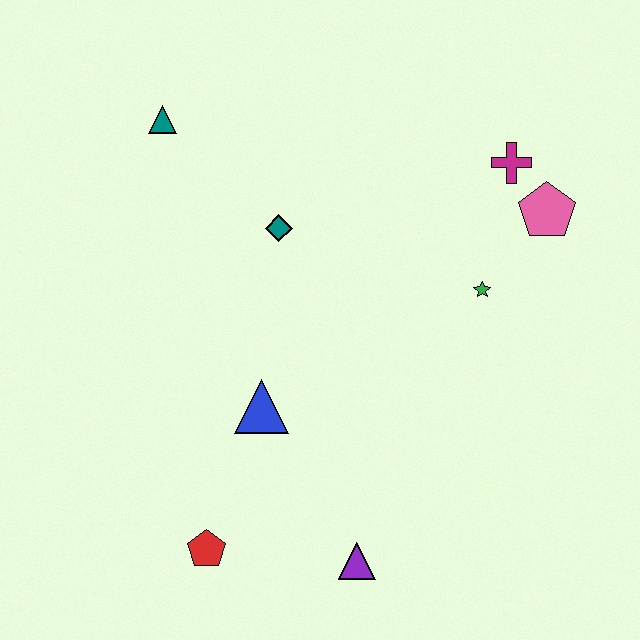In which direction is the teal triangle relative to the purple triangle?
The teal triangle is above the purple triangle.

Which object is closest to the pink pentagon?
The magenta cross is closest to the pink pentagon.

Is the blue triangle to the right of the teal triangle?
Yes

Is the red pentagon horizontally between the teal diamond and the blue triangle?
No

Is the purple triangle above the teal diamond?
No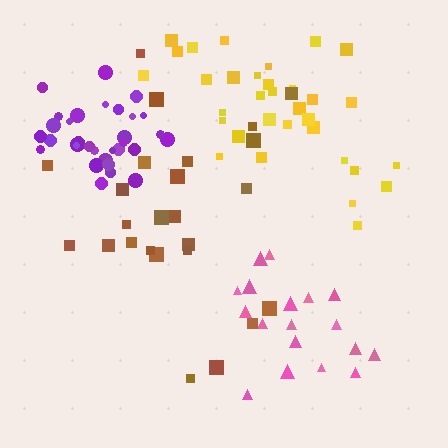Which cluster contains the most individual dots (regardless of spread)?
Yellow (33).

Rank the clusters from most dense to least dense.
purple, yellow, pink, brown.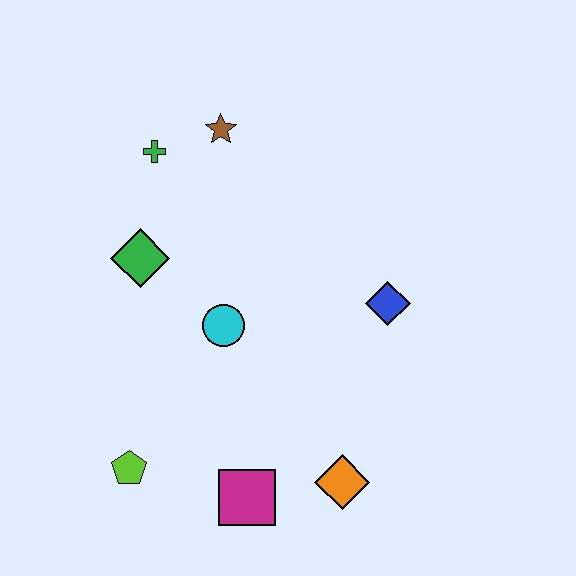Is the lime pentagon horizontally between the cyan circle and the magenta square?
No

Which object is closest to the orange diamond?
The magenta square is closest to the orange diamond.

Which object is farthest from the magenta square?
The brown star is farthest from the magenta square.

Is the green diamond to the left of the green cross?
Yes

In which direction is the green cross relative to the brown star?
The green cross is to the left of the brown star.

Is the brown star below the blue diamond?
No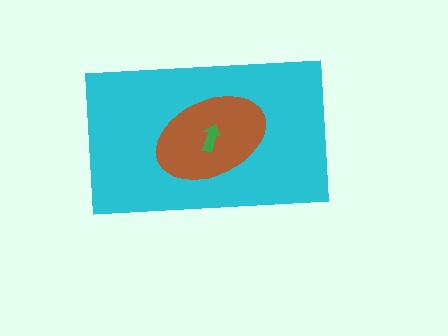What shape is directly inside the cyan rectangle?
The brown ellipse.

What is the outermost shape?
The cyan rectangle.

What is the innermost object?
The green arrow.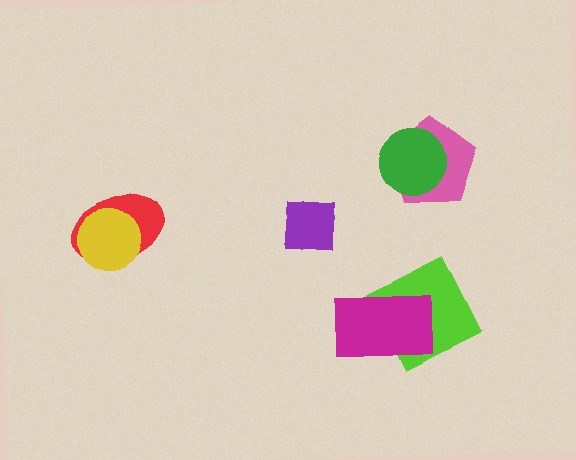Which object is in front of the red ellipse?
The yellow circle is in front of the red ellipse.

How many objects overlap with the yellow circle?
1 object overlaps with the yellow circle.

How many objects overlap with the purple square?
0 objects overlap with the purple square.